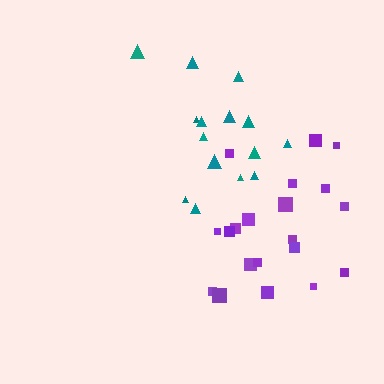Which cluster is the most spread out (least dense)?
Teal.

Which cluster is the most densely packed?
Purple.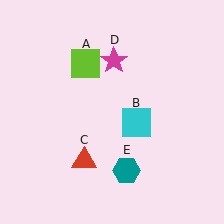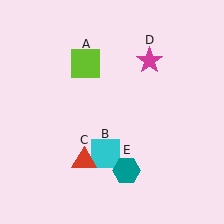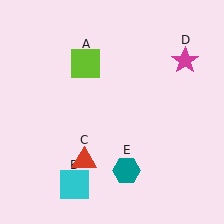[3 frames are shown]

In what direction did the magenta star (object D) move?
The magenta star (object D) moved right.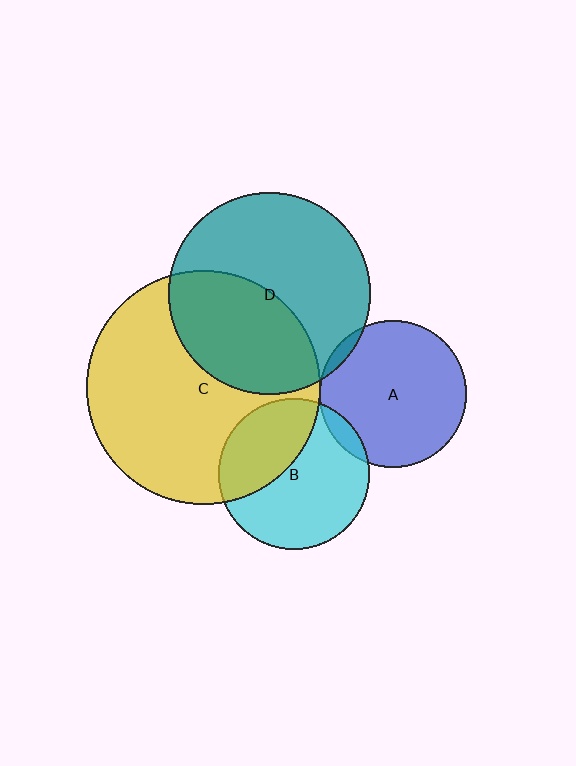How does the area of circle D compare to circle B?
Approximately 1.8 times.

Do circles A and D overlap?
Yes.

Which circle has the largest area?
Circle C (yellow).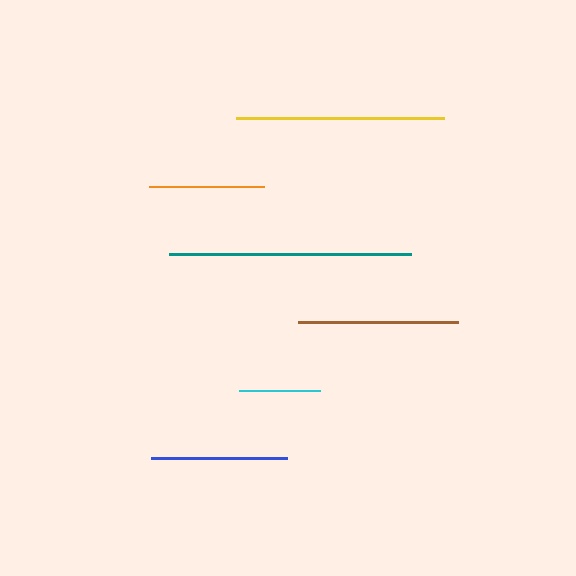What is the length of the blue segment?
The blue segment is approximately 136 pixels long.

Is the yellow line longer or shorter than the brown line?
The yellow line is longer than the brown line.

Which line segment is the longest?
The teal line is the longest at approximately 242 pixels.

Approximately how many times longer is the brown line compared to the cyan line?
The brown line is approximately 2.0 times the length of the cyan line.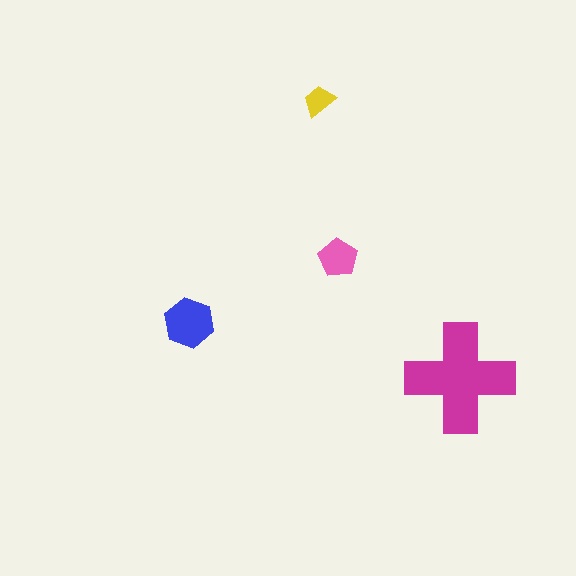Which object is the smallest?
The yellow trapezoid.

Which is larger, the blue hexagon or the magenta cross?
The magenta cross.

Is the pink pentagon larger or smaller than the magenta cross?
Smaller.